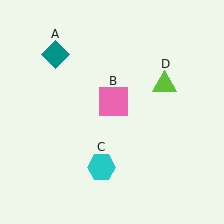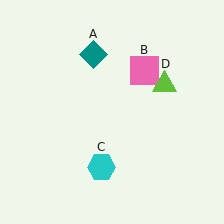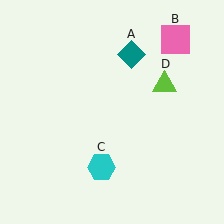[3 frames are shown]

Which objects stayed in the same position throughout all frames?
Cyan hexagon (object C) and lime triangle (object D) remained stationary.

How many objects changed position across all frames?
2 objects changed position: teal diamond (object A), pink square (object B).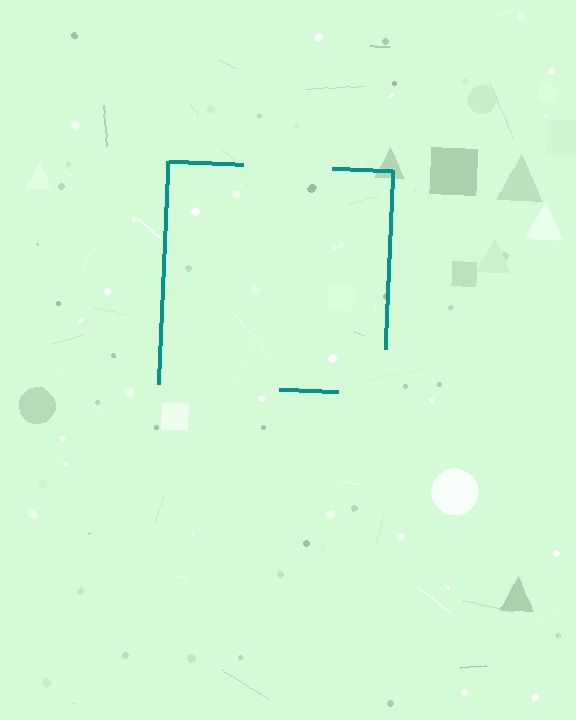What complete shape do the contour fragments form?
The contour fragments form a square.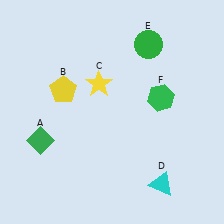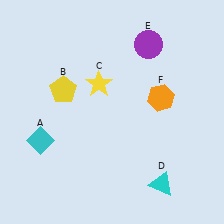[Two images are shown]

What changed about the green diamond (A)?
In Image 1, A is green. In Image 2, it changed to cyan.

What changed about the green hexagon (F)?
In Image 1, F is green. In Image 2, it changed to orange.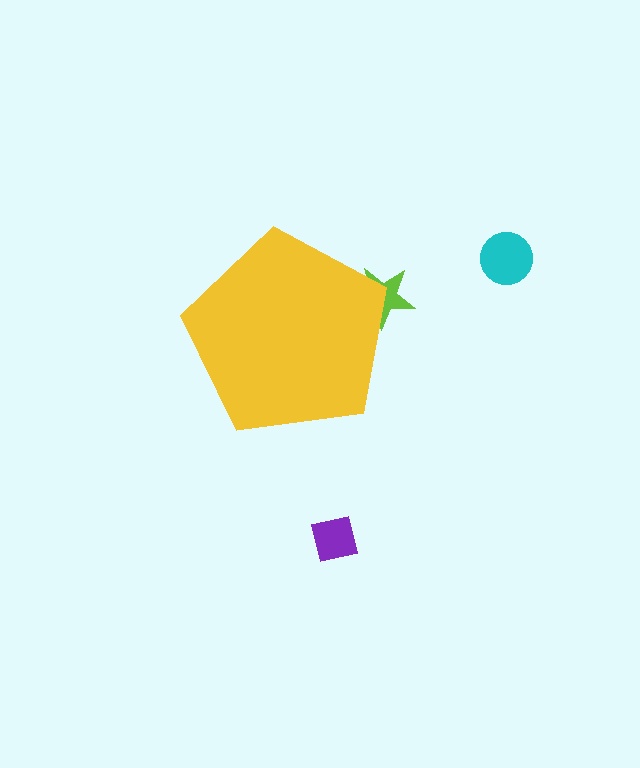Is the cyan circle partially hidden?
No, the cyan circle is fully visible.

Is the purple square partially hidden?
No, the purple square is fully visible.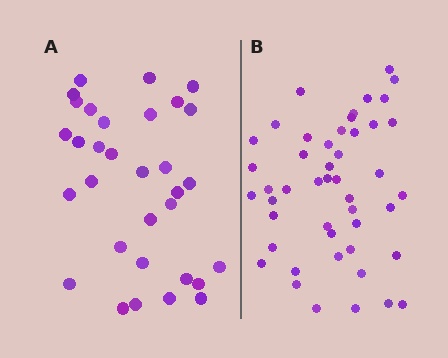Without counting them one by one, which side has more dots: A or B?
Region B (the right region) has more dots.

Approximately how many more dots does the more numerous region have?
Region B has approximately 15 more dots than region A.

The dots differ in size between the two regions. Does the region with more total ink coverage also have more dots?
No. Region A has more total ink coverage because its dots are larger, but region B actually contains more individual dots. Total area can be misleading — the number of items is what matters here.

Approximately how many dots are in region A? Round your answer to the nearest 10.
About 30 dots. (The exact count is 32, which rounds to 30.)